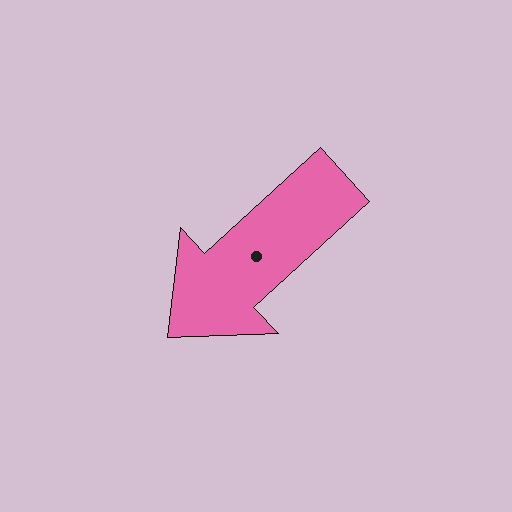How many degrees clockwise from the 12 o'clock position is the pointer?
Approximately 227 degrees.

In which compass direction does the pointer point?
Southwest.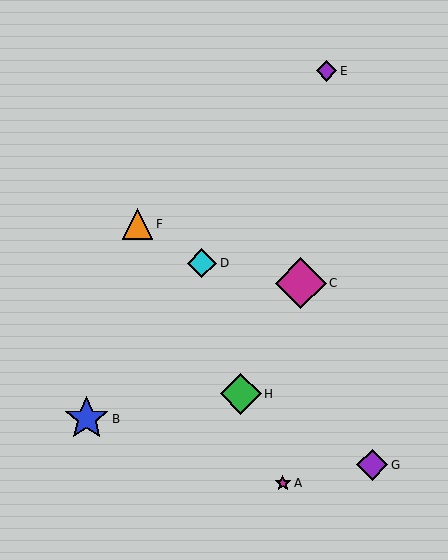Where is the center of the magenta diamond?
The center of the magenta diamond is at (301, 283).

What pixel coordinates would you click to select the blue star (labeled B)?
Click at (87, 419) to select the blue star B.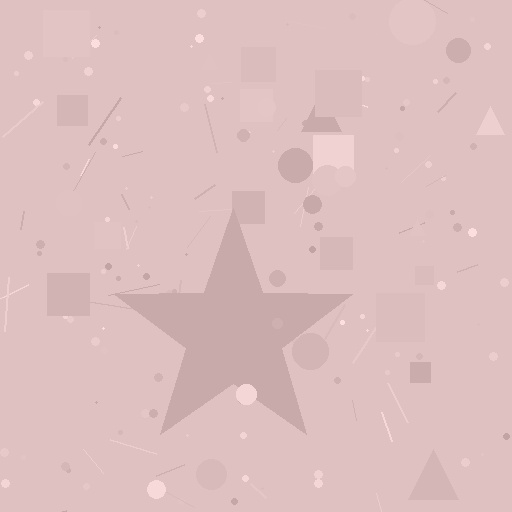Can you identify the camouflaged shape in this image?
The camouflaged shape is a star.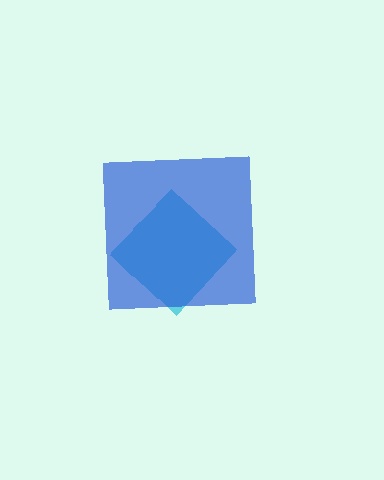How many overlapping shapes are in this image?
There are 2 overlapping shapes in the image.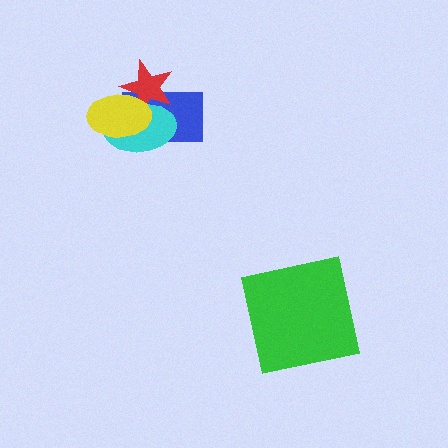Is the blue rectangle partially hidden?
Yes, it is partially covered by another shape.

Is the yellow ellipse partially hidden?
No, no other shape covers it.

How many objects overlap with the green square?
0 objects overlap with the green square.